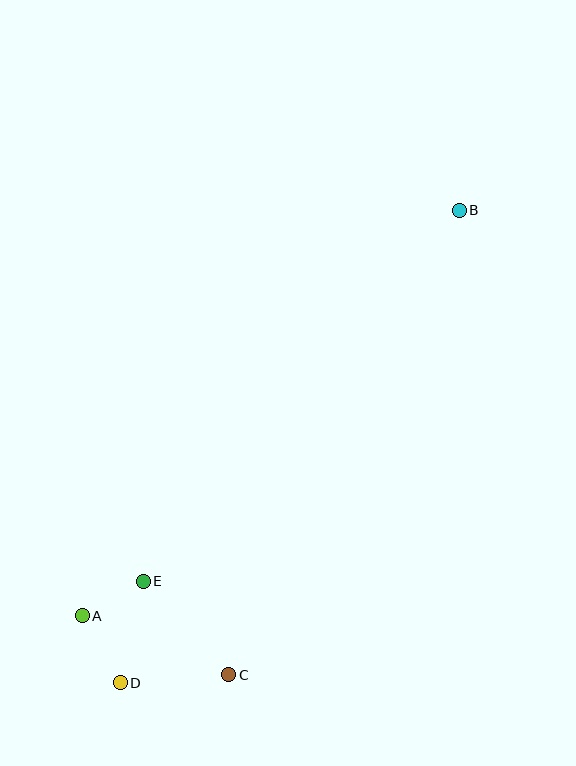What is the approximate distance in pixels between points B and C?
The distance between B and C is approximately 519 pixels.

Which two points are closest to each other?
Points A and E are closest to each other.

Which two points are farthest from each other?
Points B and D are farthest from each other.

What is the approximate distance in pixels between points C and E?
The distance between C and E is approximately 127 pixels.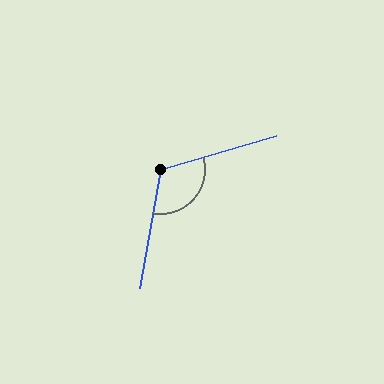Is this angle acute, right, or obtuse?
It is obtuse.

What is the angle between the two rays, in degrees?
Approximately 116 degrees.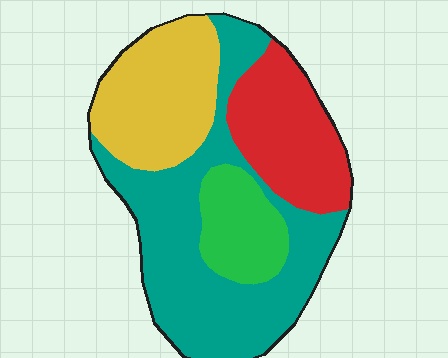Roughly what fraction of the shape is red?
Red covers 21% of the shape.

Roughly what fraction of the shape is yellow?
Yellow covers roughly 25% of the shape.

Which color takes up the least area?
Green, at roughly 15%.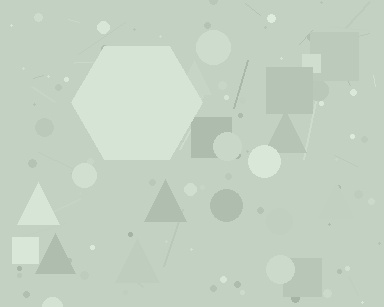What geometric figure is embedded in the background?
A hexagon is embedded in the background.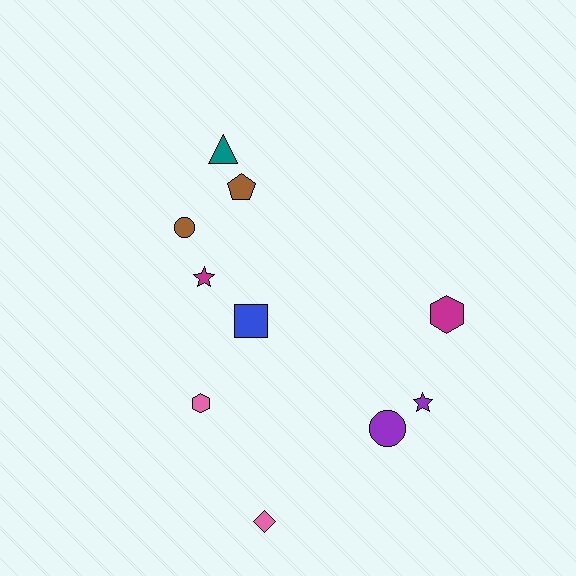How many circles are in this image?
There are 2 circles.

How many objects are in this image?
There are 10 objects.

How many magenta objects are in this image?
There are 2 magenta objects.